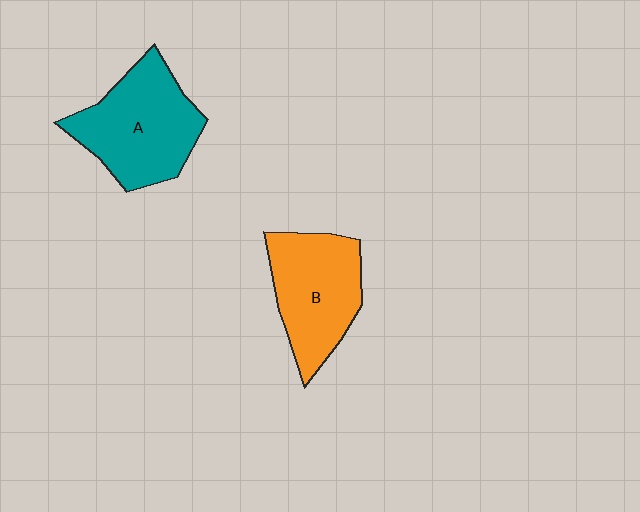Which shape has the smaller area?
Shape B (orange).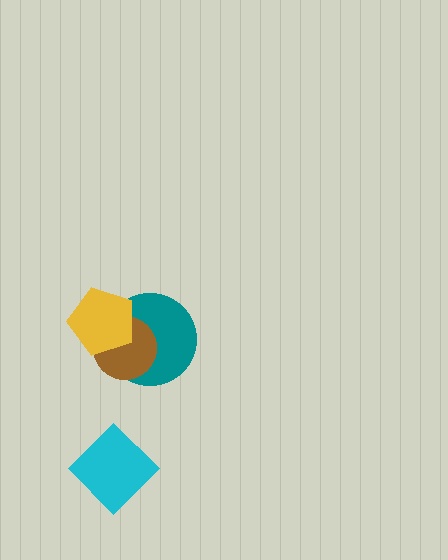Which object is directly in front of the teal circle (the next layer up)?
The brown circle is directly in front of the teal circle.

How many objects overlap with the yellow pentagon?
2 objects overlap with the yellow pentagon.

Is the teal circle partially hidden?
Yes, it is partially covered by another shape.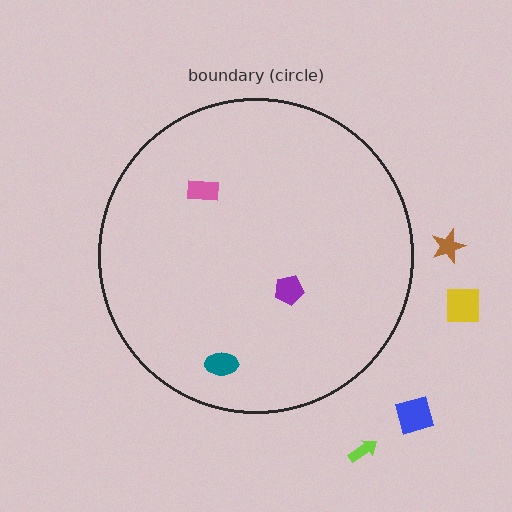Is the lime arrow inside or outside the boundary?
Outside.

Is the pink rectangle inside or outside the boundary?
Inside.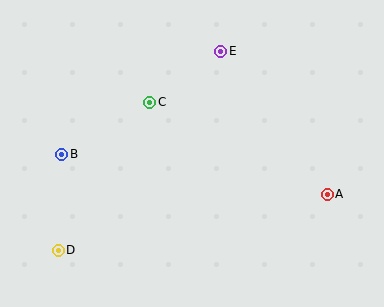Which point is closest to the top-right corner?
Point E is closest to the top-right corner.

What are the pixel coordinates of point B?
Point B is at (62, 154).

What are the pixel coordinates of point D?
Point D is at (58, 250).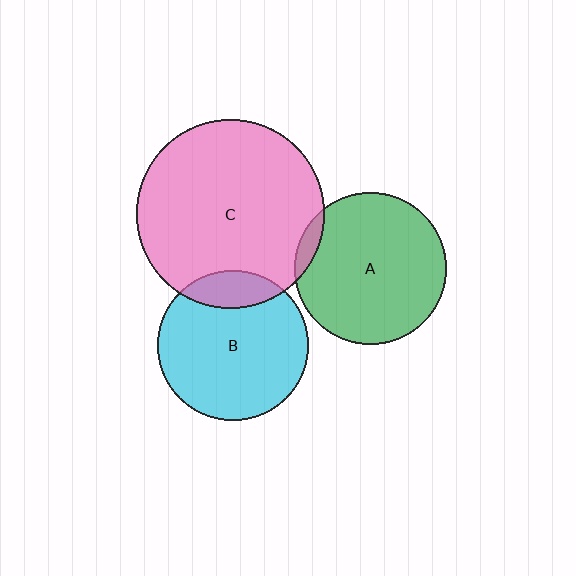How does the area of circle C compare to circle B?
Approximately 1.6 times.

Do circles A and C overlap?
Yes.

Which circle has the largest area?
Circle C (pink).